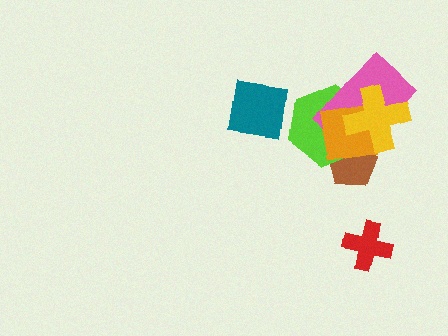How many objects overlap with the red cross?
0 objects overlap with the red cross.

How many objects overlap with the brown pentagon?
4 objects overlap with the brown pentagon.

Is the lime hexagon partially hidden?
Yes, it is partially covered by another shape.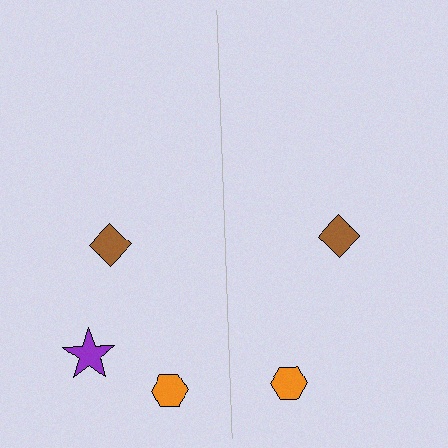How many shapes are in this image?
There are 5 shapes in this image.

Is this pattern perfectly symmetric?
No, the pattern is not perfectly symmetric. A purple star is missing from the right side.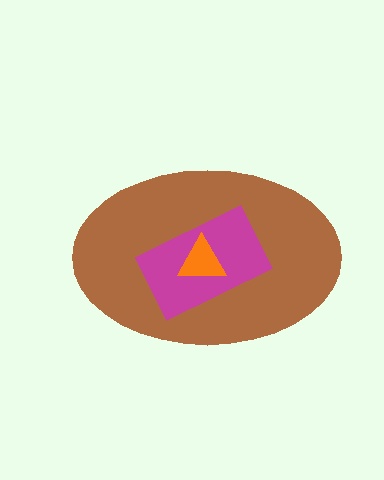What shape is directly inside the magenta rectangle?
The orange triangle.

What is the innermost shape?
The orange triangle.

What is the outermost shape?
The brown ellipse.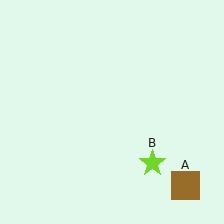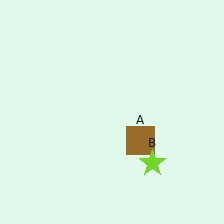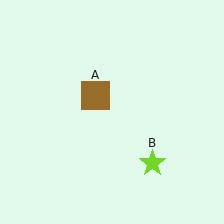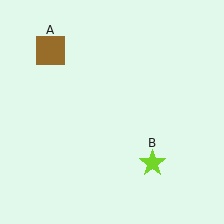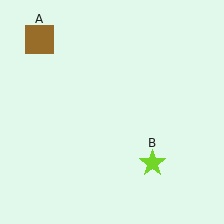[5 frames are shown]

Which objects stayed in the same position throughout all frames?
Lime star (object B) remained stationary.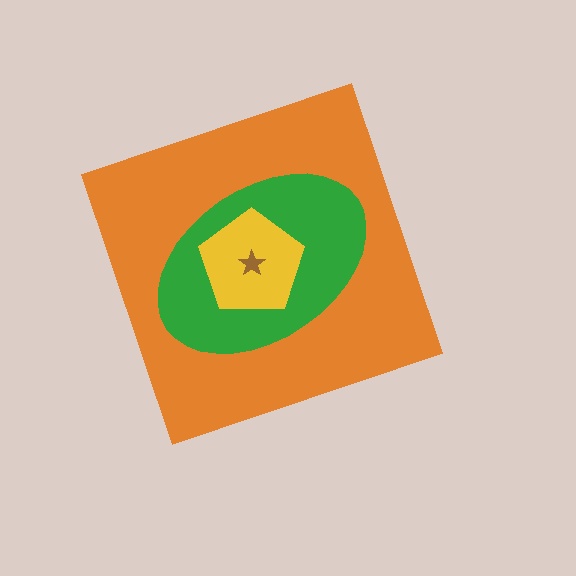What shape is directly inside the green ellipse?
The yellow pentagon.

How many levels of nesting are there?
4.